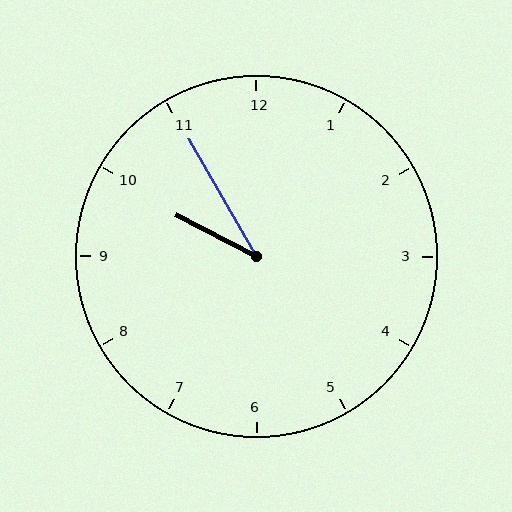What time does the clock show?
9:55.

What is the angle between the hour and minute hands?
Approximately 32 degrees.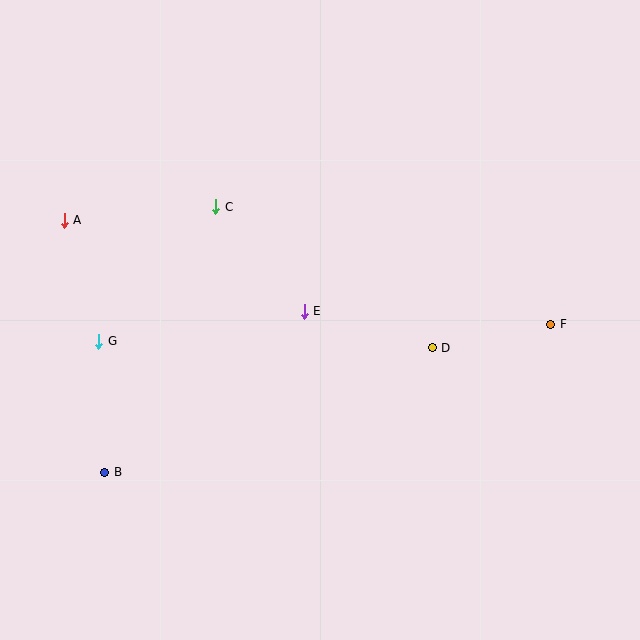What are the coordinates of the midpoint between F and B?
The midpoint between F and B is at (328, 398).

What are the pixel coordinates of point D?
Point D is at (432, 348).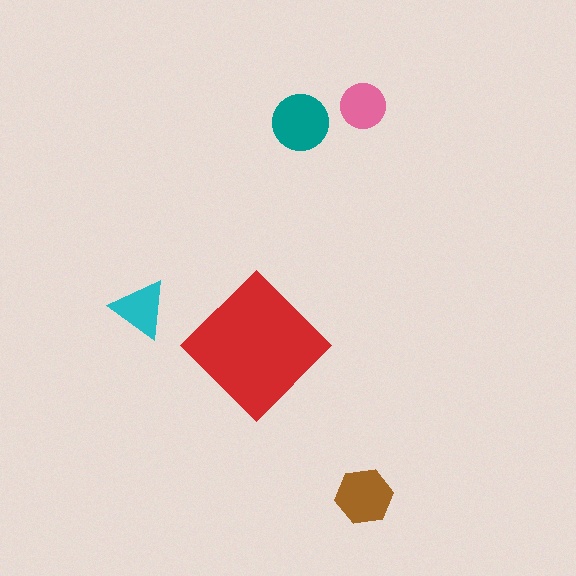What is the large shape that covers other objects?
A red diamond.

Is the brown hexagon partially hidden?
No, the brown hexagon is fully visible.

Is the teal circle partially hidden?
No, the teal circle is fully visible.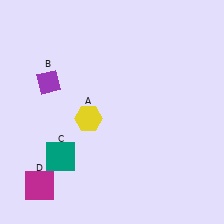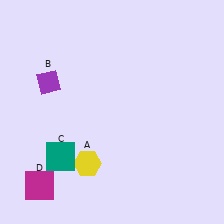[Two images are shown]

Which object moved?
The yellow hexagon (A) moved down.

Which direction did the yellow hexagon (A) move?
The yellow hexagon (A) moved down.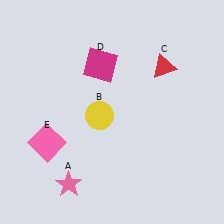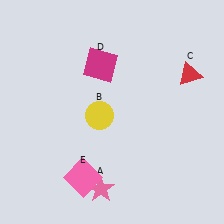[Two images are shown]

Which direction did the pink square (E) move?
The pink square (E) moved right.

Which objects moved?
The objects that moved are: the pink star (A), the red triangle (C), the pink square (E).